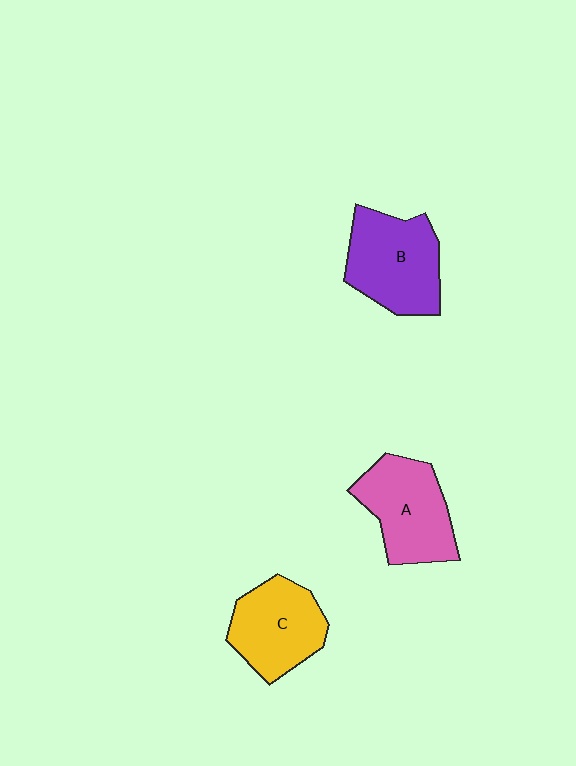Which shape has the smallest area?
Shape C (yellow).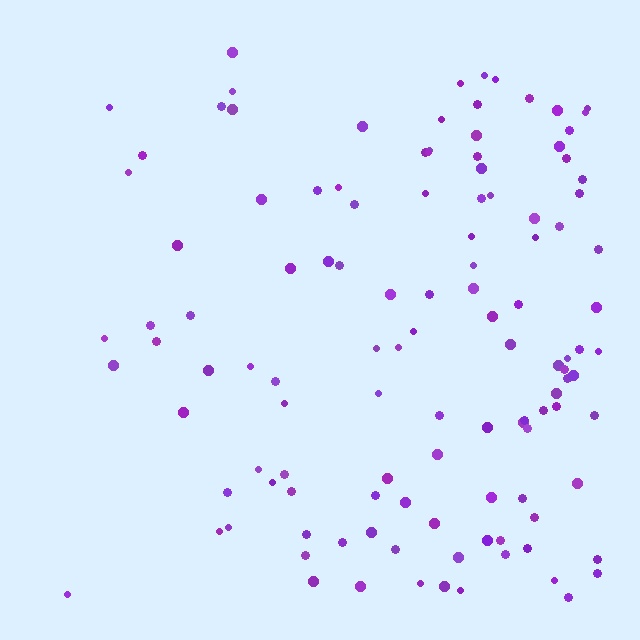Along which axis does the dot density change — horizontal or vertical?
Horizontal.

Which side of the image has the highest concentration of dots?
The right.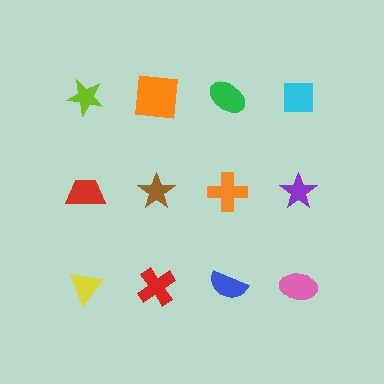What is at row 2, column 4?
A purple star.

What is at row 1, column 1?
A lime star.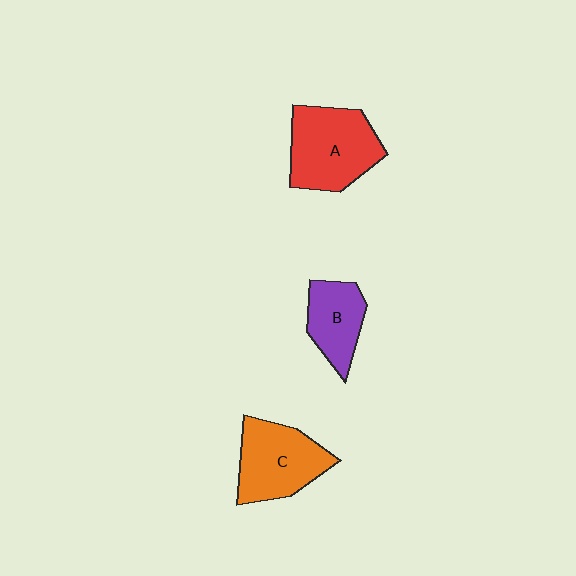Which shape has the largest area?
Shape A (red).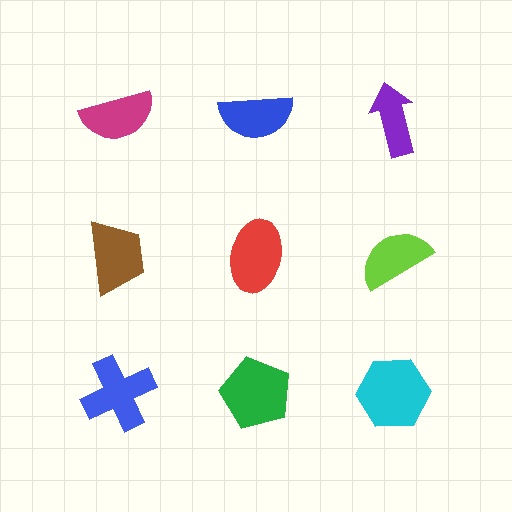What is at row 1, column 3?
A purple arrow.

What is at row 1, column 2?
A blue semicircle.